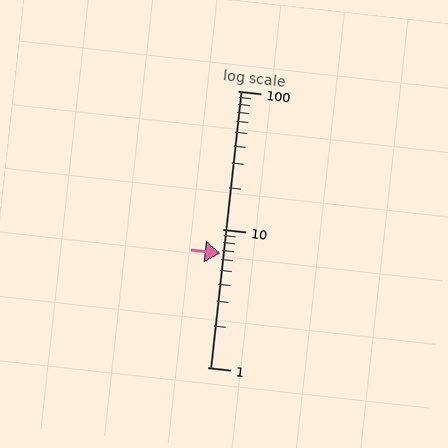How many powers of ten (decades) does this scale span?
The scale spans 2 decades, from 1 to 100.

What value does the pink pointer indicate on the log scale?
The pointer indicates approximately 6.7.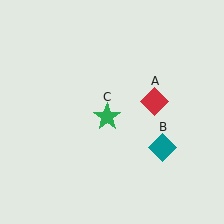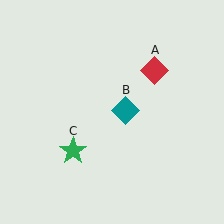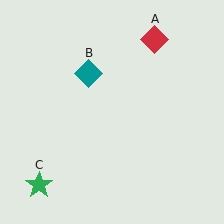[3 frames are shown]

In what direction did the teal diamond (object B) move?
The teal diamond (object B) moved up and to the left.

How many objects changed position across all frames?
3 objects changed position: red diamond (object A), teal diamond (object B), green star (object C).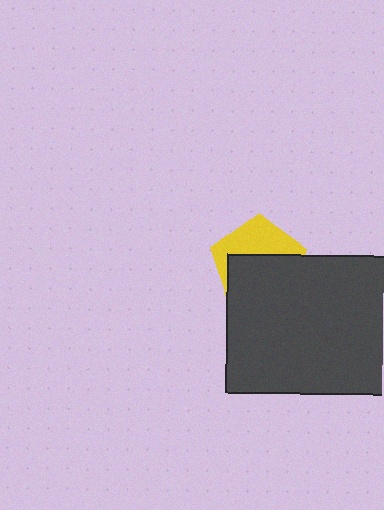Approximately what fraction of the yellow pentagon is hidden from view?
Roughly 57% of the yellow pentagon is hidden behind the dark gray rectangle.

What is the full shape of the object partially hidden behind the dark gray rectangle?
The partially hidden object is a yellow pentagon.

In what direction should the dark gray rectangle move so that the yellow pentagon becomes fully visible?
The dark gray rectangle should move down. That is the shortest direction to clear the overlap and leave the yellow pentagon fully visible.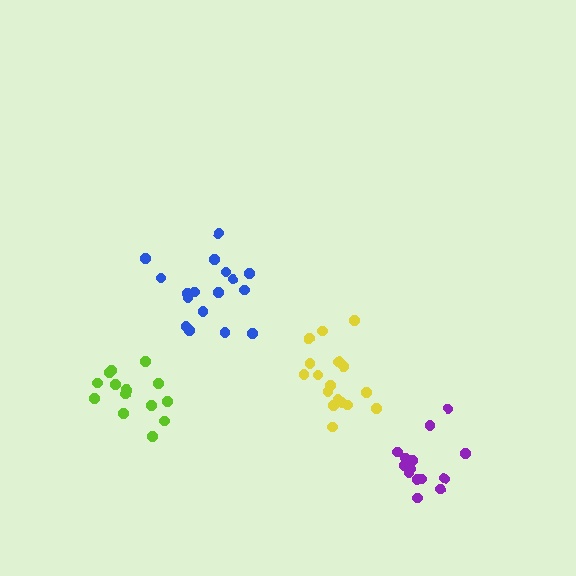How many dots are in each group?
Group 1: 19 dots, Group 2: 18 dots, Group 3: 14 dots, Group 4: 14 dots (65 total).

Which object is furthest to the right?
The purple cluster is rightmost.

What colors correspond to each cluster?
The clusters are colored: yellow, blue, purple, lime.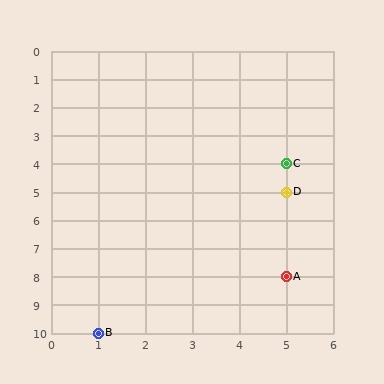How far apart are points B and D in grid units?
Points B and D are 4 columns and 5 rows apart (about 6.4 grid units diagonally).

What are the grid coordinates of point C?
Point C is at grid coordinates (5, 4).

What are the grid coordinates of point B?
Point B is at grid coordinates (1, 10).